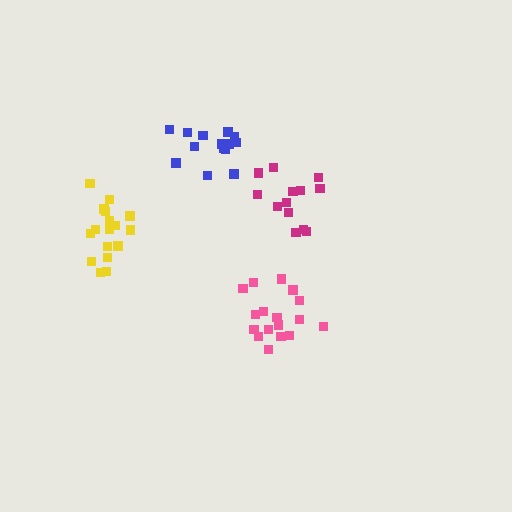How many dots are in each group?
Group 1: 14 dots, Group 2: 17 dots, Group 3: 13 dots, Group 4: 17 dots (61 total).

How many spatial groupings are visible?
There are 4 spatial groupings.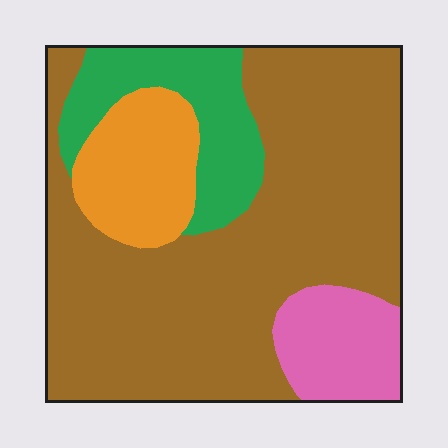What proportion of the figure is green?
Green takes up less than a sixth of the figure.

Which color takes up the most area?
Brown, at roughly 65%.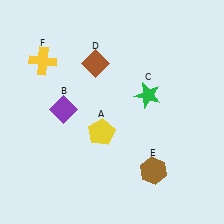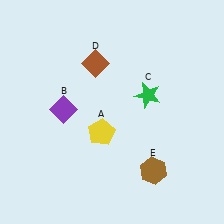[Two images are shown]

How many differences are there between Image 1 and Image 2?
There is 1 difference between the two images.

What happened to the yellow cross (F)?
The yellow cross (F) was removed in Image 2. It was in the top-left area of Image 1.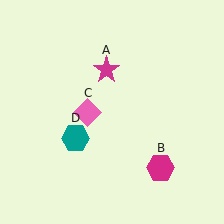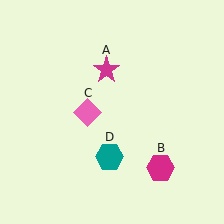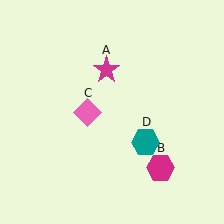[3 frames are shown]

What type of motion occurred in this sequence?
The teal hexagon (object D) rotated counterclockwise around the center of the scene.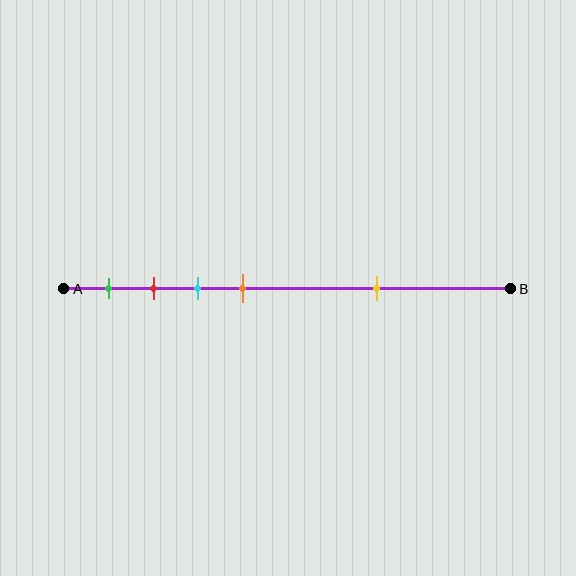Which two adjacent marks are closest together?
The red and cyan marks are the closest adjacent pair.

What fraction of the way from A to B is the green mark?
The green mark is approximately 10% (0.1) of the way from A to B.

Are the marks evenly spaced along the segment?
No, the marks are not evenly spaced.